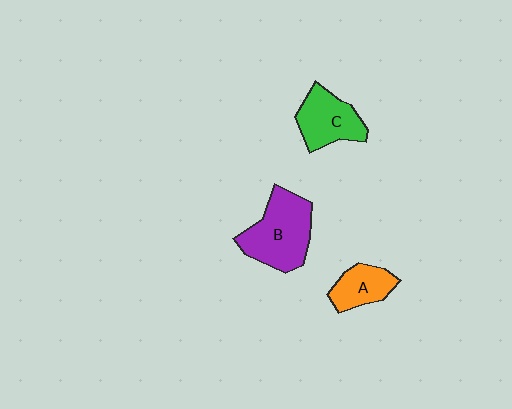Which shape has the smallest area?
Shape A (orange).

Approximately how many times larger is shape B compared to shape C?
Approximately 1.4 times.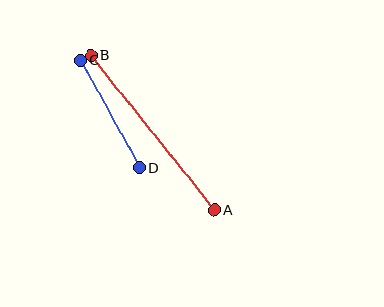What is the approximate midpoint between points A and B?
The midpoint is at approximately (153, 133) pixels.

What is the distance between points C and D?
The distance is approximately 123 pixels.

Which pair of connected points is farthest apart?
Points A and B are farthest apart.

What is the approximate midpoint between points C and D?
The midpoint is at approximately (110, 114) pixels.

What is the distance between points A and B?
The distance is approximately 198 pixels.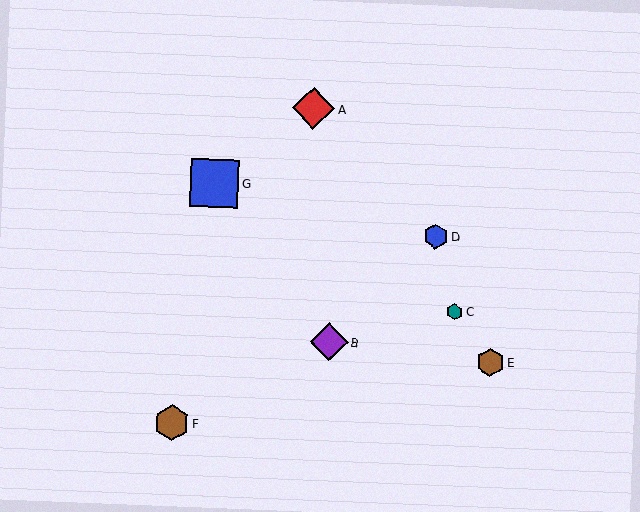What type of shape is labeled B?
Shape B is a purple diamond.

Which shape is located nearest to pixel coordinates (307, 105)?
The red diamond (labeled A) at (313, 108) is nearest to that location.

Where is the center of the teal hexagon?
The center of the teal hexagon is at (454, 312).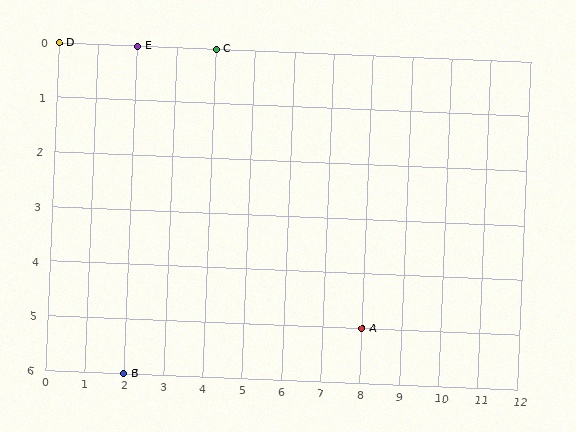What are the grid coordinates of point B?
Point B is at grid coordinates (2, 6).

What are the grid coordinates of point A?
Point A is at grid coordinates (8, 5).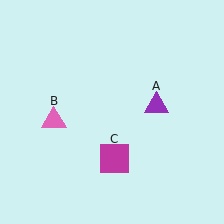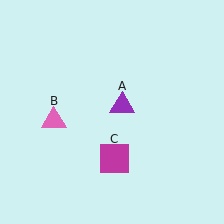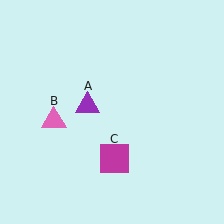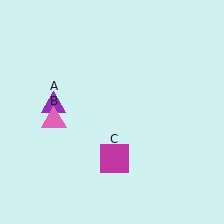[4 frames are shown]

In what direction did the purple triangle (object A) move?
The purple triangle (object A) moved left.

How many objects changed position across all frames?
1 object changed position: purple triangle (object A).